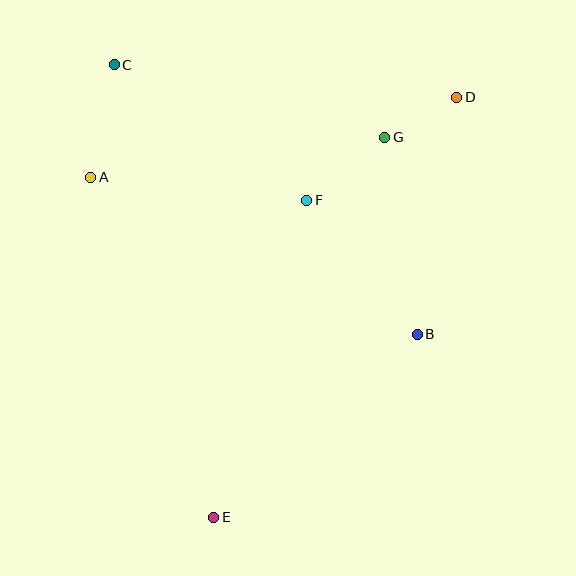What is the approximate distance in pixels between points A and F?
The distance between A and F is approximately 217 pixels.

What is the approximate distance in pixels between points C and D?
The distance between C and D is approximately 344 pixels.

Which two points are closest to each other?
Points D and G are closest to each other.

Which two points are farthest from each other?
Points D and E are farthest from each other.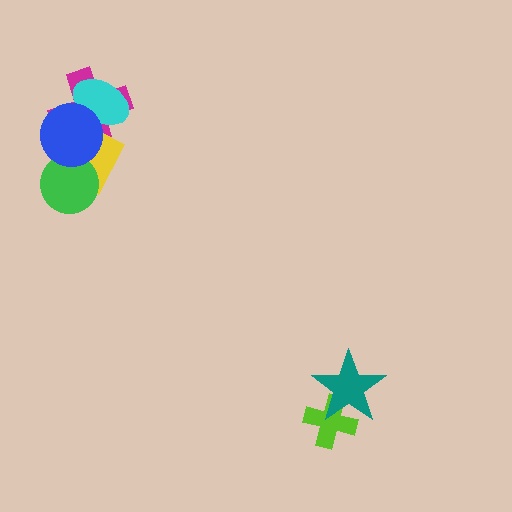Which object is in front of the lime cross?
The teal star is in front of the lime cross.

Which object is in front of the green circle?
The blue circle is in front of the green circle.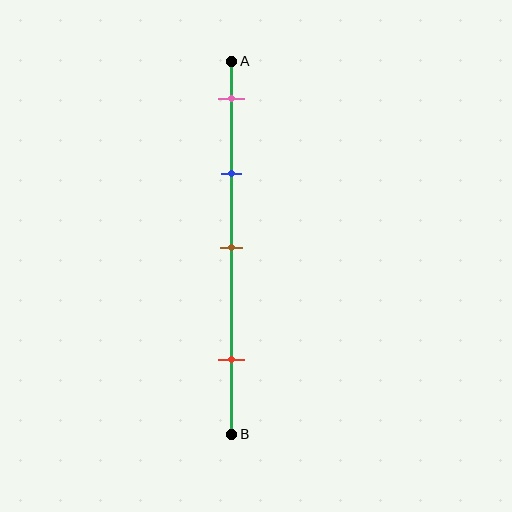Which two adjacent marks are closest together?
The pink and blue marks are the closest adjacent pair.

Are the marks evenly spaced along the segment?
No, the marks are not evenly spaced.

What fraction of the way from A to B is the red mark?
The red mark is approximately 80% (0.8) of the way from A to B.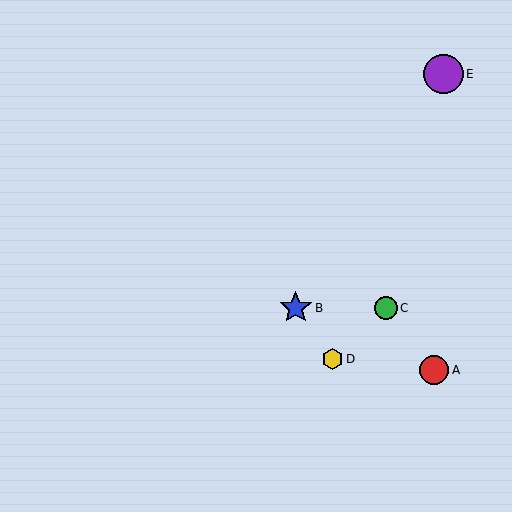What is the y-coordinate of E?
Object E is at y≈74.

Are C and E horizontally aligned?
No, C is at y≈308 and E is at y≈74.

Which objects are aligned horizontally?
Objects B, C are aligned horizontally.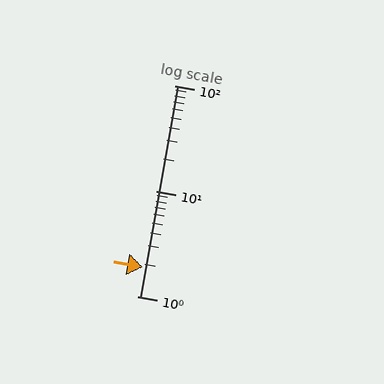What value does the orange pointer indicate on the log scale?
The pointer indicates approximately 1.9.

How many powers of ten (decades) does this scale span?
The scale spans 2 decades, from 1 to 100.